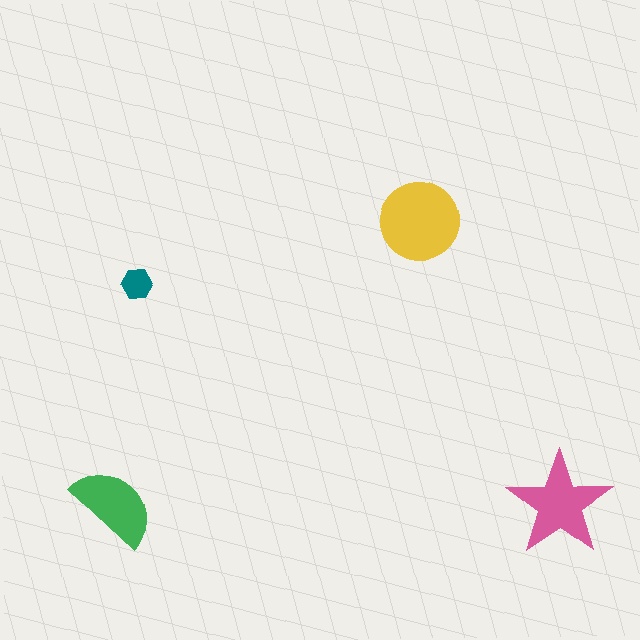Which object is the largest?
The yellow circle.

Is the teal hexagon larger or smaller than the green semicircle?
Smaller.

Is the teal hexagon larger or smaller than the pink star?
Smaller.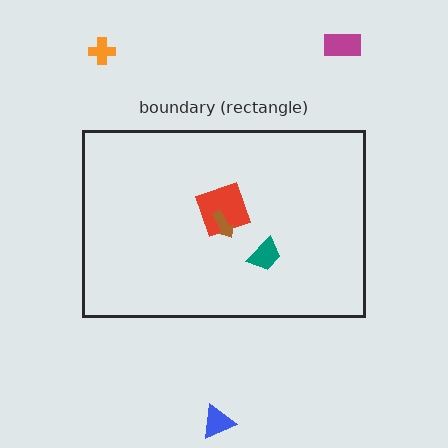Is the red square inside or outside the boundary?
Inside.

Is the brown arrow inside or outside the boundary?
Inside.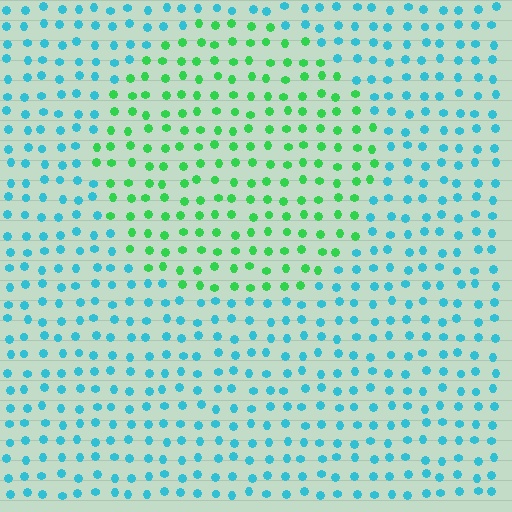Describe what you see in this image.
The image is filled with small cyan elements in a uniform arrangement. A circle-shaped region is visible where the elements are tinted to a slightly different hue, forming a subtle color boundary.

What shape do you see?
I see a circle.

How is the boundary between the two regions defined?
The boundary is defined purely by a slight shift in hue (about 57 degrees). Spacing, size, and orientation are identical on both sides.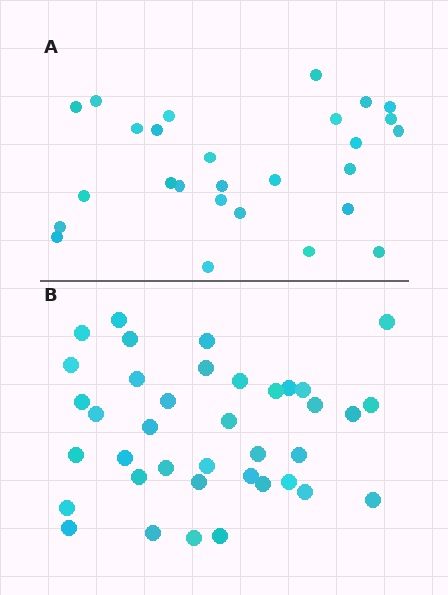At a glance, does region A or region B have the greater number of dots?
Region B (the bottom region) has more dots.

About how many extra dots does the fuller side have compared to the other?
Region B has roughly 12 or so more dots than region A.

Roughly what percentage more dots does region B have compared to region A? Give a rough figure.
About 40% more.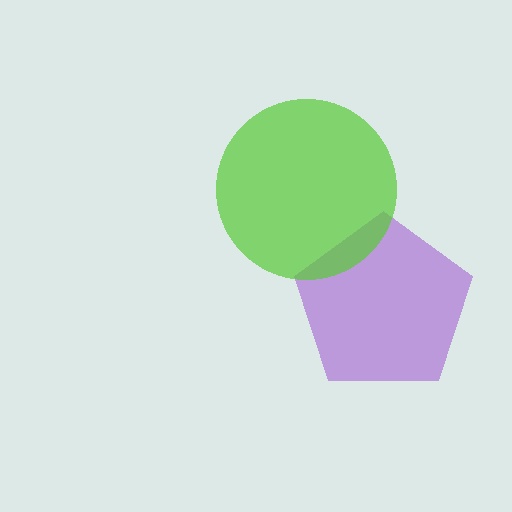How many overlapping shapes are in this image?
There are 2 overlapping shapes in the image.